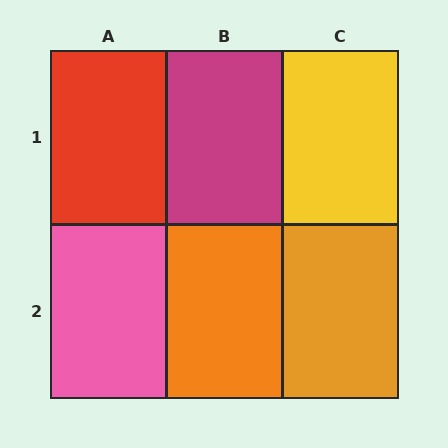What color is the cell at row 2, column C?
Orange.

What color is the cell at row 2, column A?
Pink.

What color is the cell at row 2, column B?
Orange.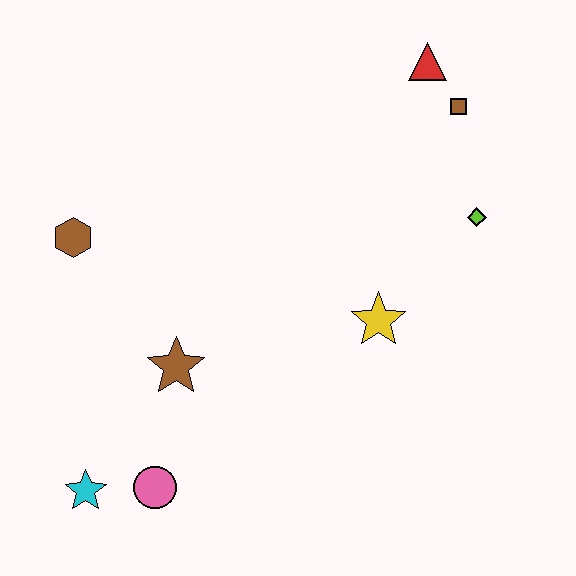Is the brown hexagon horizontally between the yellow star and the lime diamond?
No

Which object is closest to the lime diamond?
The brown square is closest to the lime diamond.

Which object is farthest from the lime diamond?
The cyan star is farthest from the lime diamond.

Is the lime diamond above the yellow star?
Yes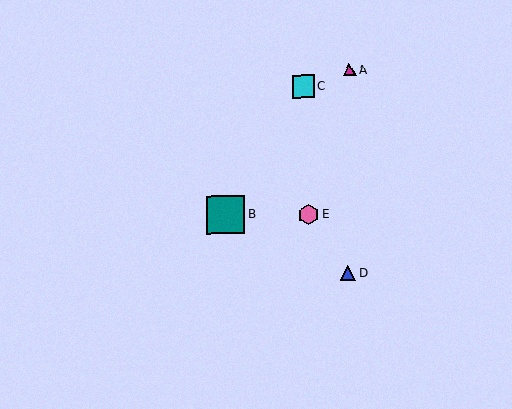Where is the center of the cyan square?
The center of the cyan square is at (303, 86).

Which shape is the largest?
The teal square (labeled B) is the largest.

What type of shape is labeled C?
Shape C is a cyan square.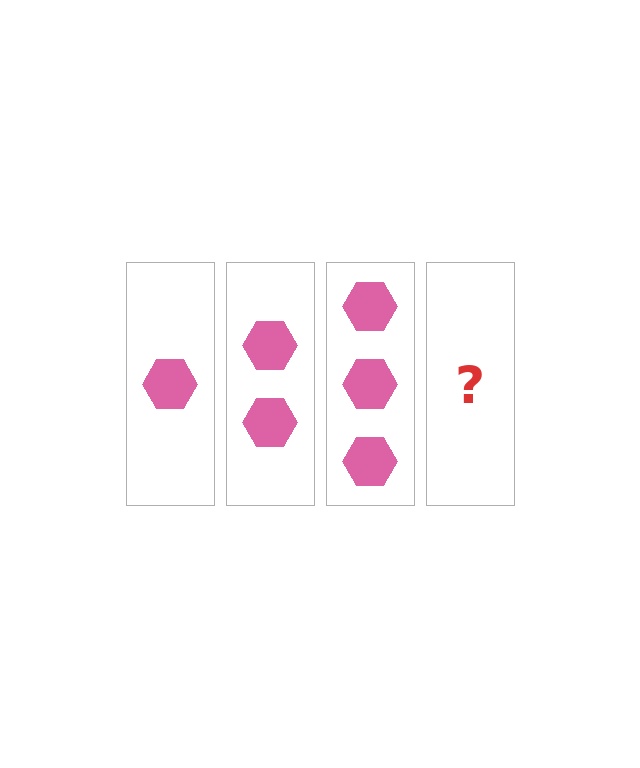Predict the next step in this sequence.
The next step is 4 hexagons.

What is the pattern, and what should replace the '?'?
The pattern is that each step adds one more hexagon. The '?' should be 4 hexagons.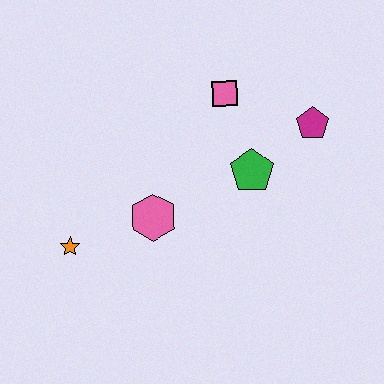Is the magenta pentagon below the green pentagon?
No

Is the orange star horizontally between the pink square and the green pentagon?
No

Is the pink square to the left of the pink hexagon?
No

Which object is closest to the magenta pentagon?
The green pentagon is closest to the magenta pentagon.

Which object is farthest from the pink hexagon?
The magenta pentagon is farthest from the pink hexagon.